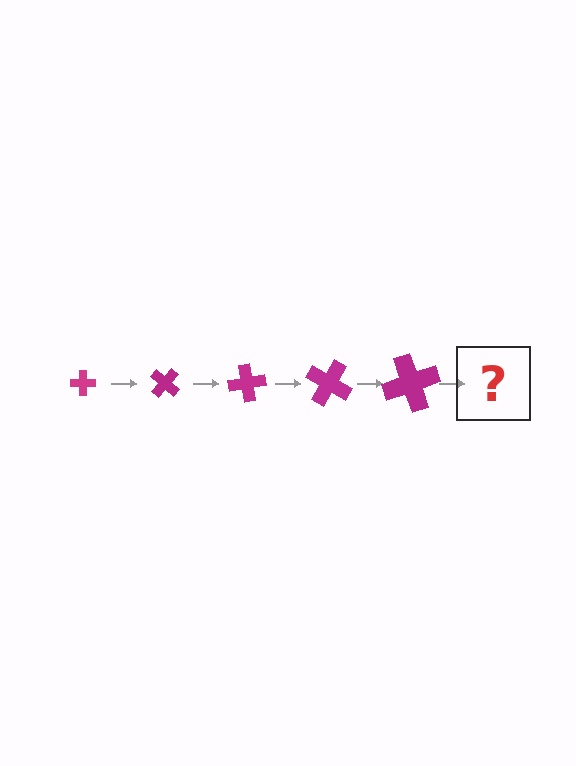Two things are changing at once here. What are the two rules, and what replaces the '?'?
The two rules are that the cross grows larger each step and it rotates 40 degrees each step. The '?' should be a cross, larger than the previous one and rotated 200 degrees from the start.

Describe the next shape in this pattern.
It should be a cross, larger than the previous one and rotated 200 degrees from the start.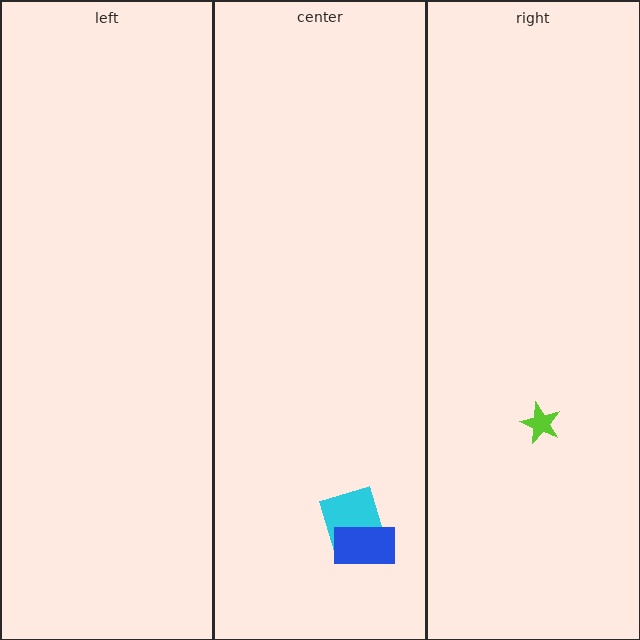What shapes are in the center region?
The cyan diamond, the blue rectangle.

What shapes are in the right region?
The lime star.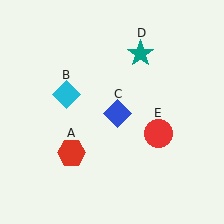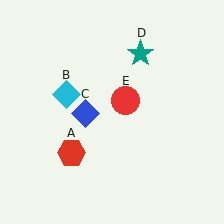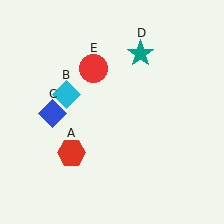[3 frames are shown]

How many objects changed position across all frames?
2 objects changed position: blue diamond (object C), red circle (object E).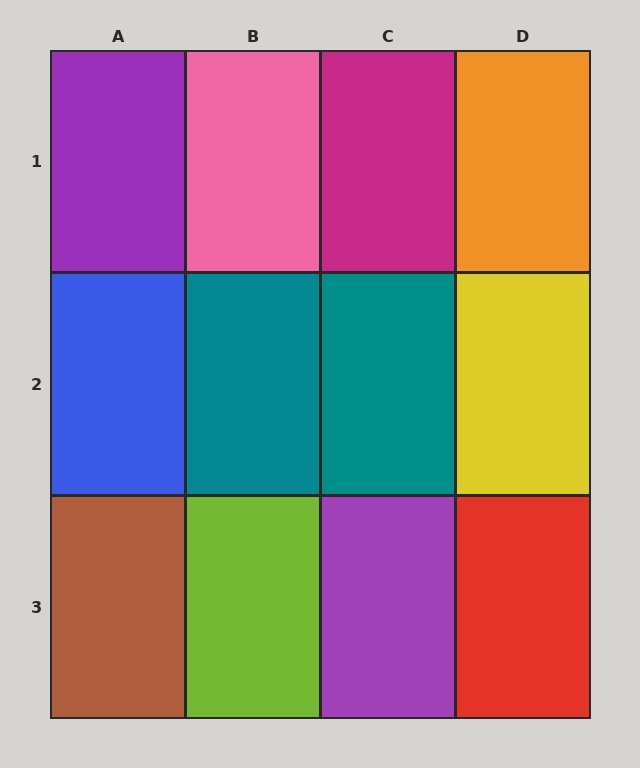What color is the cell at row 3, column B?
Lime.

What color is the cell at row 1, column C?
Magenta.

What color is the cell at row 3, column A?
Brown.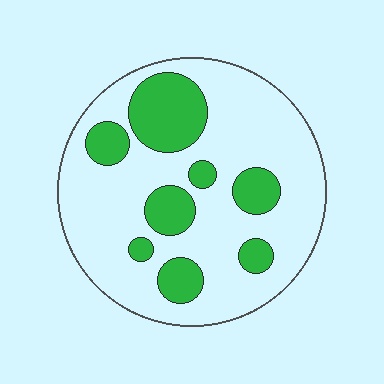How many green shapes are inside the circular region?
8.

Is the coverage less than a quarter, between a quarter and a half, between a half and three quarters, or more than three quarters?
Between a quarter and a half.